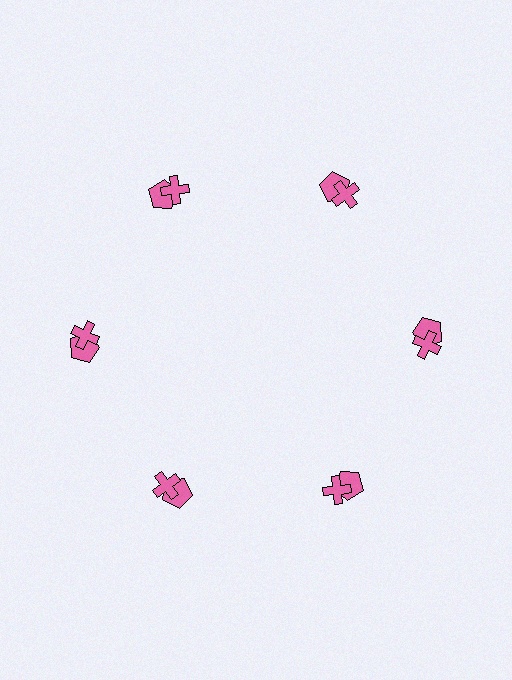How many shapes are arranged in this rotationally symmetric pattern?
There are 12 shapes, arranged in 6 groups of 2.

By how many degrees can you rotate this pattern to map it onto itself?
The pattern maps onto itself every 60 degrees of rotation.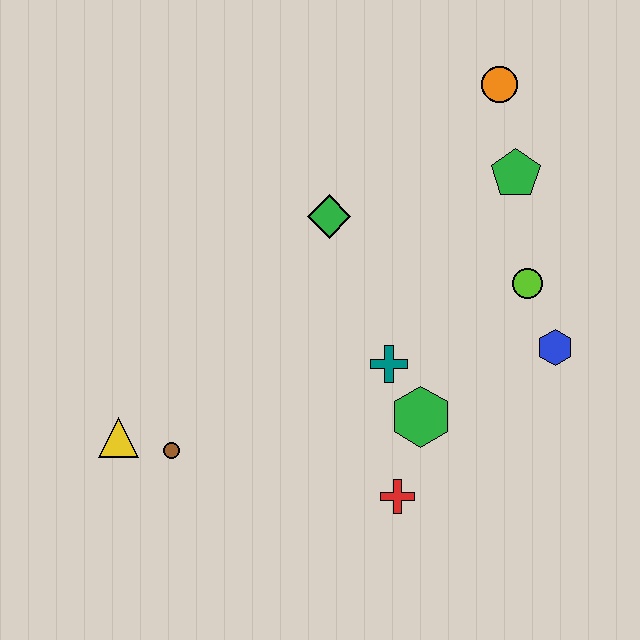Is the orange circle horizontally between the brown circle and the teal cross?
No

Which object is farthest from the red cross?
The orange circle is farthest from the red cross.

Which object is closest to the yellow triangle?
The brown circle is closest to the yellow triangle.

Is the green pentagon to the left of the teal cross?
No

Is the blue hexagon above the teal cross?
Yes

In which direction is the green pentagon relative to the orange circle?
The green pentagon is below the orange circle.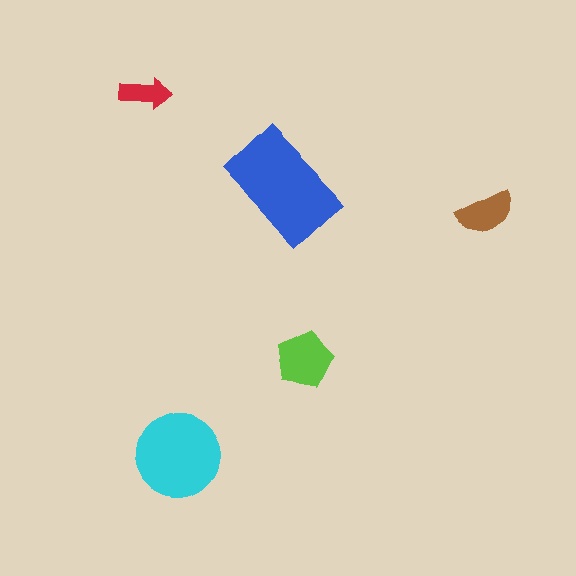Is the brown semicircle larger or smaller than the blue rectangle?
Smaller.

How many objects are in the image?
There are 5 objects in the image.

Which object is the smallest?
The red arrow.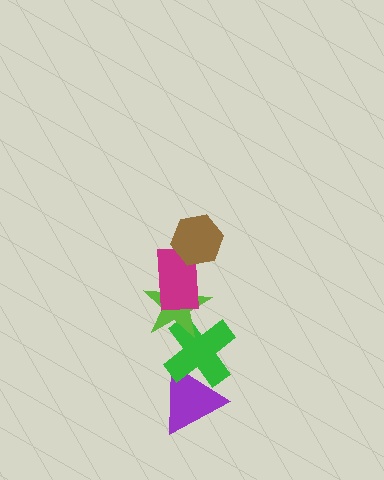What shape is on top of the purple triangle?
The green cross is on top of the purple triangle.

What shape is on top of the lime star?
The magenta rectangle is on top of the lime star.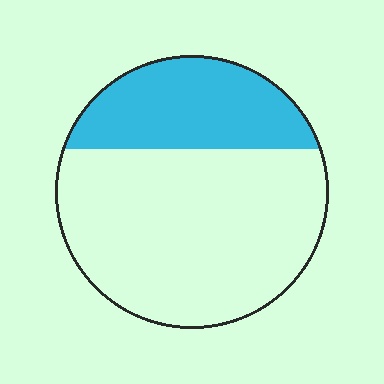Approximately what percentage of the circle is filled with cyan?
Approximately 30%.